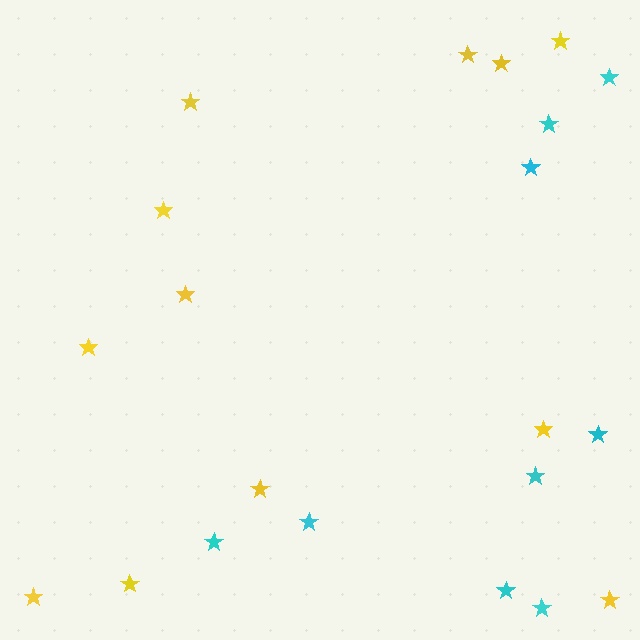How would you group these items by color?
There are 2 groups: one group of cyan stars (9) and one group of yellow stars (12).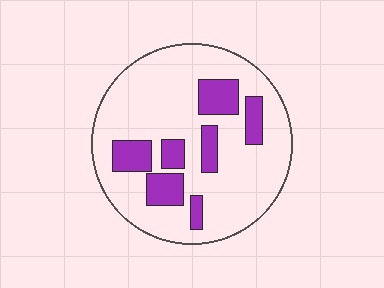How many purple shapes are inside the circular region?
7.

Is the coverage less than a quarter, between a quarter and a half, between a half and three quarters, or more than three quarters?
Less than a quarter.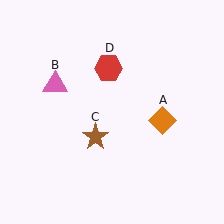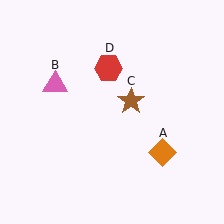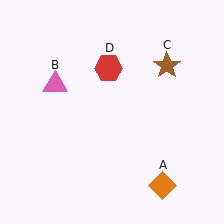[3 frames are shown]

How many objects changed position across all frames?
2 objects changed position: orange diamond (object A), brown star (object C).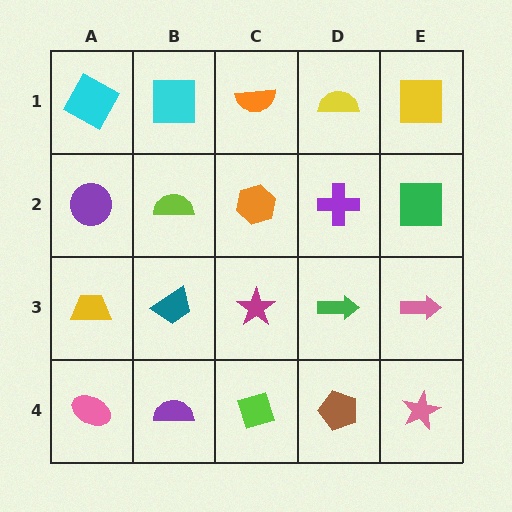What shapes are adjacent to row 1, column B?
A lime semicircle (row 2, column B), a cyan square (row 1, column A), an orange semicircle (row 1, column C).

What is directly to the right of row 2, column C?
A purple cross.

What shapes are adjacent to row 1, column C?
An orange hexagon (row 2, column C), a cyan square (row 1, column B), a yellow semicircle (row 1, column D).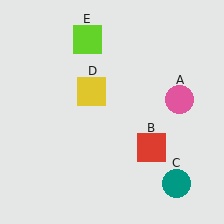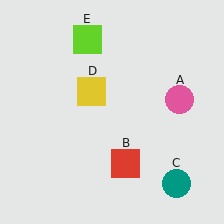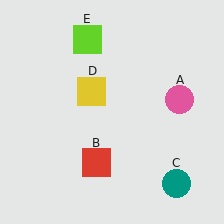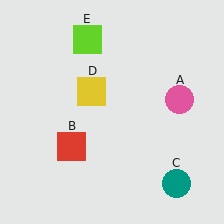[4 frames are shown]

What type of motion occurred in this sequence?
The red square (object B) rotated clockwise around the center of the scene.